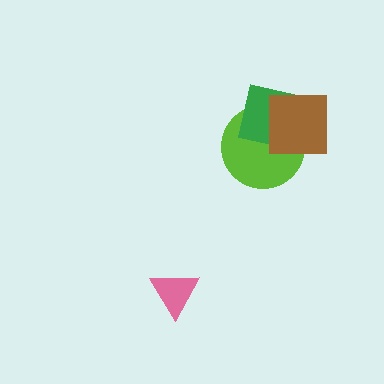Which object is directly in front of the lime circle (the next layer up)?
The green square is directly in front of the lime circle.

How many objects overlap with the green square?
2 objects overlap with the green square.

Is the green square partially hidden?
Yes, it is partially covered by another shape.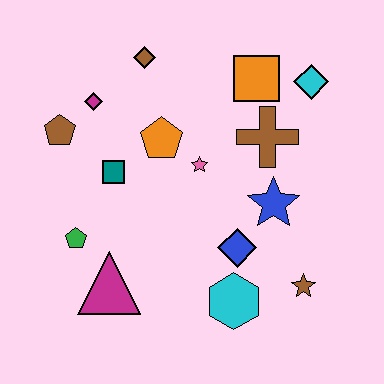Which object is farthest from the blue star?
The brown pentagon is farthest from the blue star.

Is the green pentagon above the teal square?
No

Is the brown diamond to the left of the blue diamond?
Yes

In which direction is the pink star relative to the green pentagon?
The pink star is to the right of the green pentagon.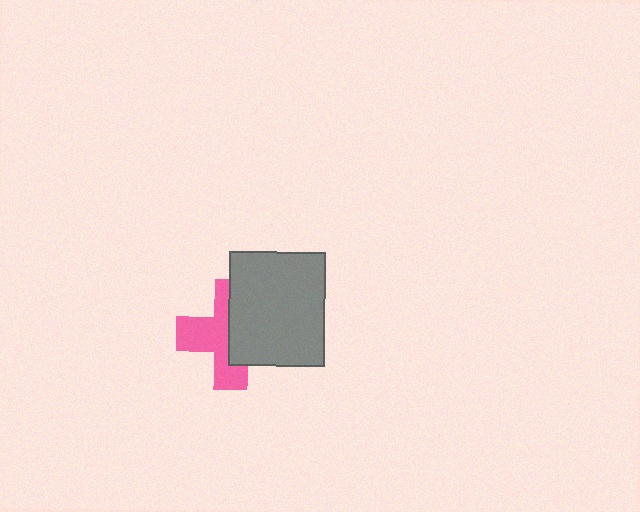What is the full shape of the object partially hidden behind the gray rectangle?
The partially hidden object is a pink cross.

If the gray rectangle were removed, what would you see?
You would see the complete pink cross.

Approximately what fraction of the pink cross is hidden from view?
Roughly 48% of the pink cross is hidden behind the gray rectangle.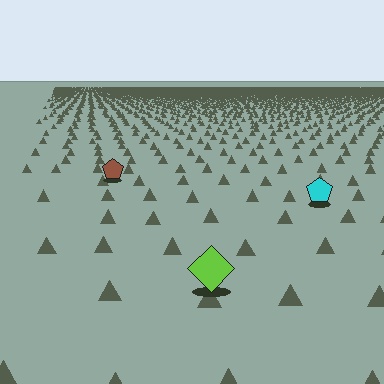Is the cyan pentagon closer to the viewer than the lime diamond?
No. The lime diamond is closer — you can tell from the texture gradient: the ground texture is coarser near it.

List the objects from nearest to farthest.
From nearest to farthest: the lime diamond, the cyan pentagon, the brown pentagon.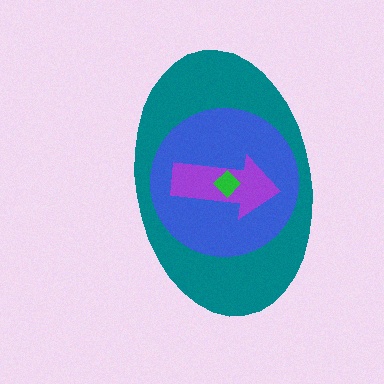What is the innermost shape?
The green diamond.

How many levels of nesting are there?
4.